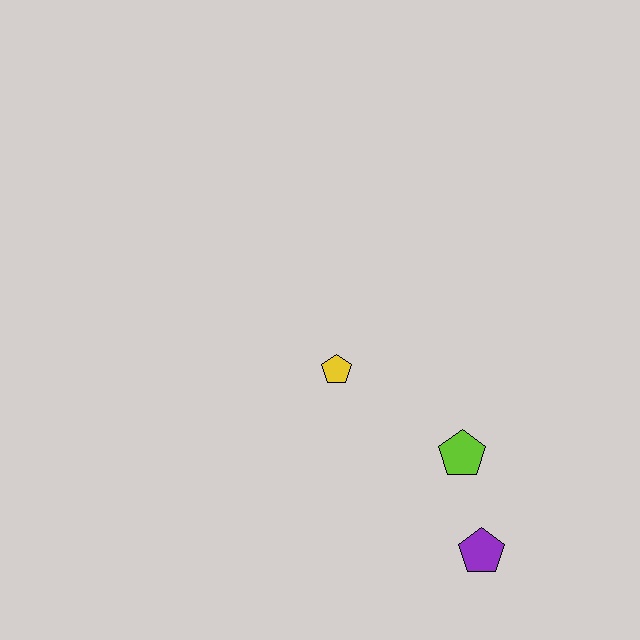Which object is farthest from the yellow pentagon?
The purple pentagon is farthest from the yellow pentagon.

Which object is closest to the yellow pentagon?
The lime pentagon is closest to the yellow pentagon.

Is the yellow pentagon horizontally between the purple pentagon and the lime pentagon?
No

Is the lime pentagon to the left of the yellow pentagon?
No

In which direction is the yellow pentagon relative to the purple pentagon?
The yellow pentagon is above the purple pentagon.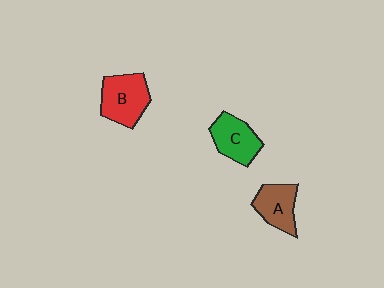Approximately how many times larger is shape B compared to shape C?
Approximately 1.2 times.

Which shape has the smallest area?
Shape A (brown).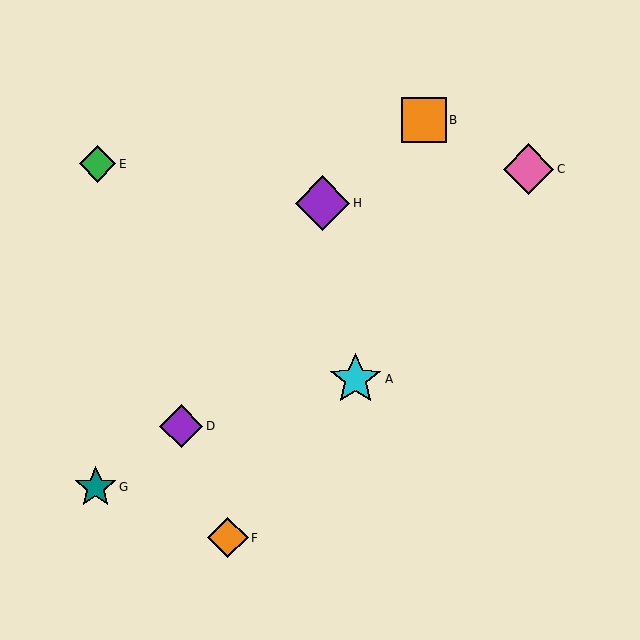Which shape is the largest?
The purple diamond (labeled H) is the largest.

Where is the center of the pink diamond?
The center of the pink diamond is at (529, 169).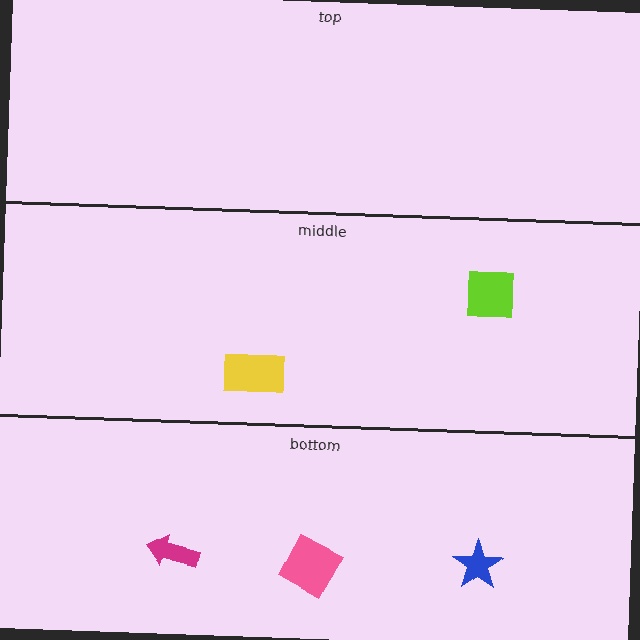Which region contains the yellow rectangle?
The middle region.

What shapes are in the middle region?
The yellow rectangle, the lime square.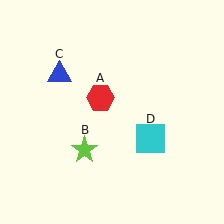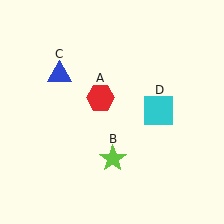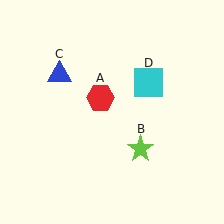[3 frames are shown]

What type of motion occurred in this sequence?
The lime star (object B), cyan square (object D) rotated counterclockwise around the center of the scene.